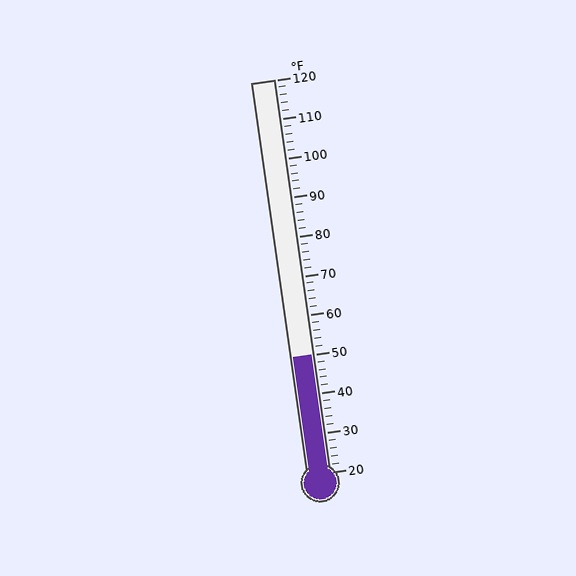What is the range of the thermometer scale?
The thermometer scale ranges from 20°F to 120°F.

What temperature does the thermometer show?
The thermometer shows approximately 50°F.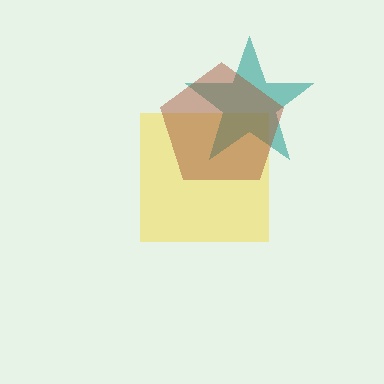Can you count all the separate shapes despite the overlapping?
Yes, there are 3 separate shapes.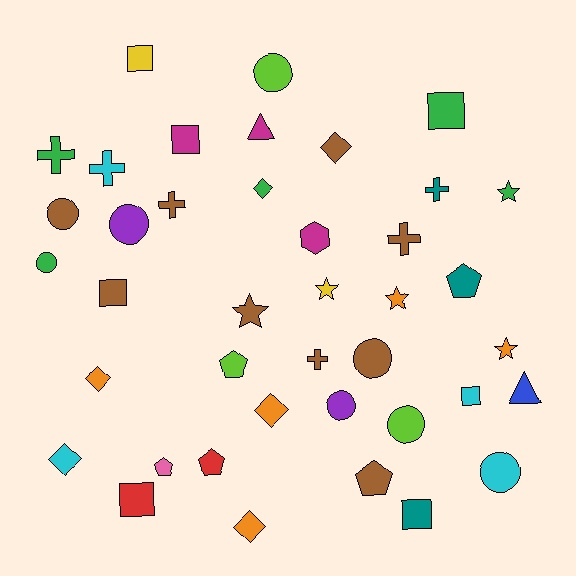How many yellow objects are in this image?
There are 2 yellow objects.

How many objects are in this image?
There are 40 objects.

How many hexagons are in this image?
There is 1 hexagon.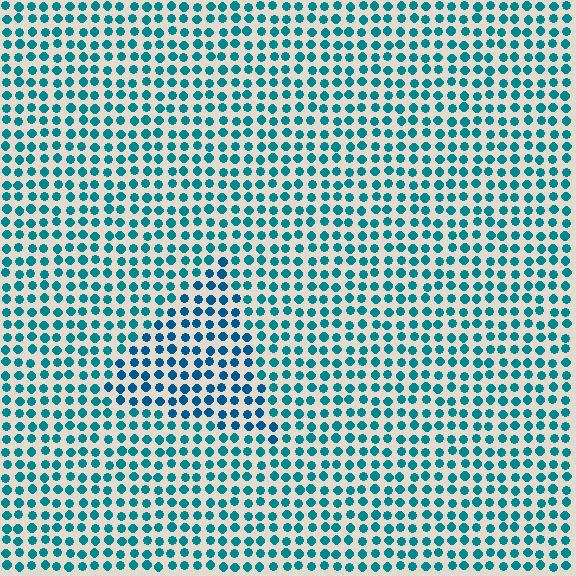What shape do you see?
I see a triangle.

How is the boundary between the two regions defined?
The boundary is defined purely by a slight shift in hue (about 20 degrees). Spacing, size, and orientation are identical on both sides.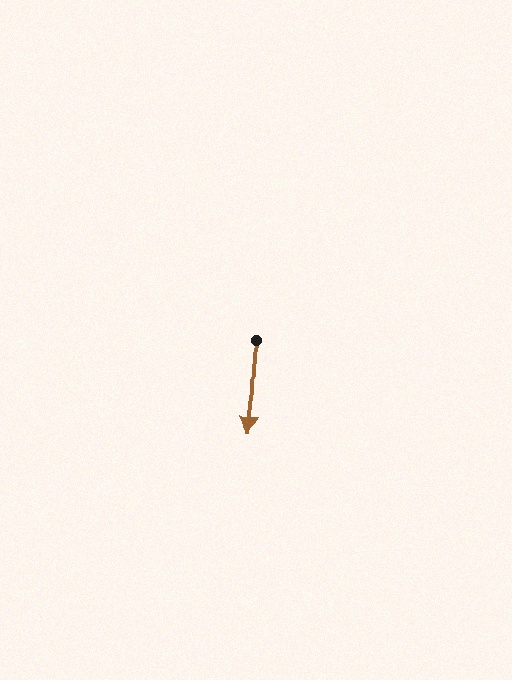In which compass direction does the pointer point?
South.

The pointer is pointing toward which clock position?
Roughly 6 o'clock.